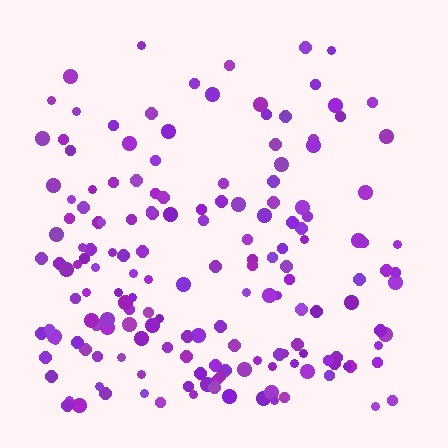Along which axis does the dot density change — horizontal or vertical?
Vertical.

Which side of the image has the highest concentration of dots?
The bottom.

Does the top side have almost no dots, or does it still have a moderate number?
Still a moderate number, just noticeably fewer than the bottom.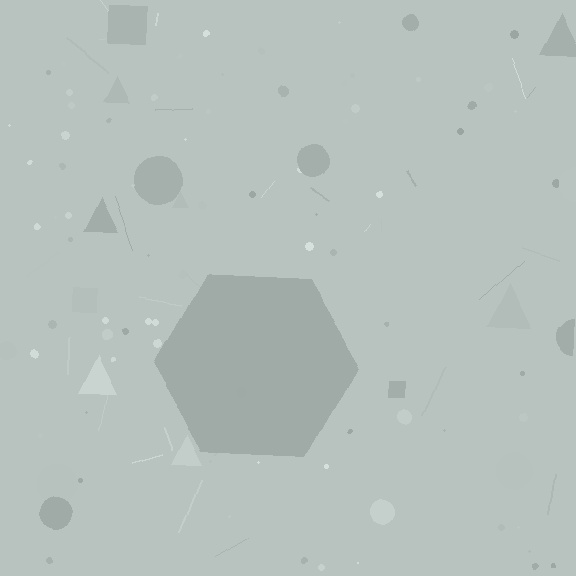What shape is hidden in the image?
A hexagon is hidden in the image.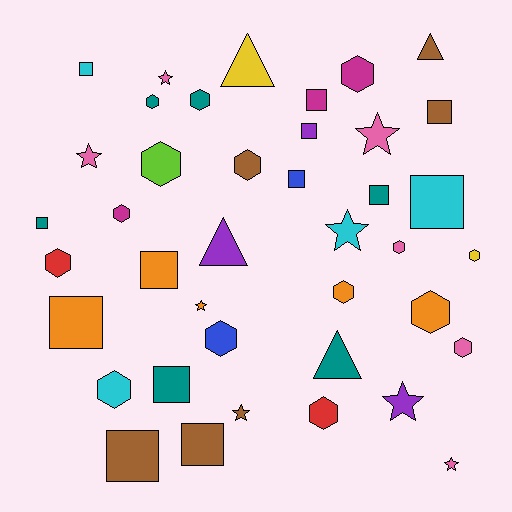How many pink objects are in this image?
There are 6 pink objects.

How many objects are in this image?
There are 40 objects.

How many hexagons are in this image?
There are 15 hexagons.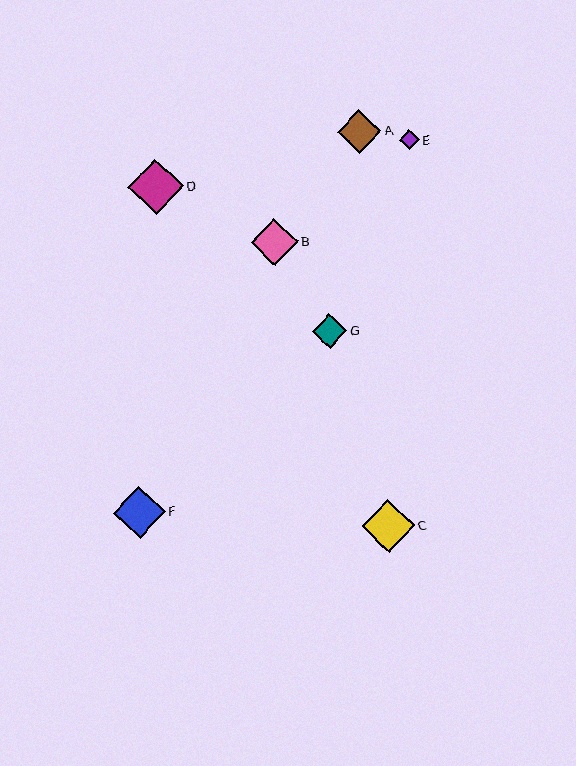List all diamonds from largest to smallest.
From largest to smallest: D, C, F, B, A, G, E.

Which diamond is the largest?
Diamond D is the largest with a size of approximately 56 pixels.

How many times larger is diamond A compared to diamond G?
Diamond A is approximately 1.3 times the size of diamond G.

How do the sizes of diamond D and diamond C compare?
Diamond D and diamond C are approximately the same size.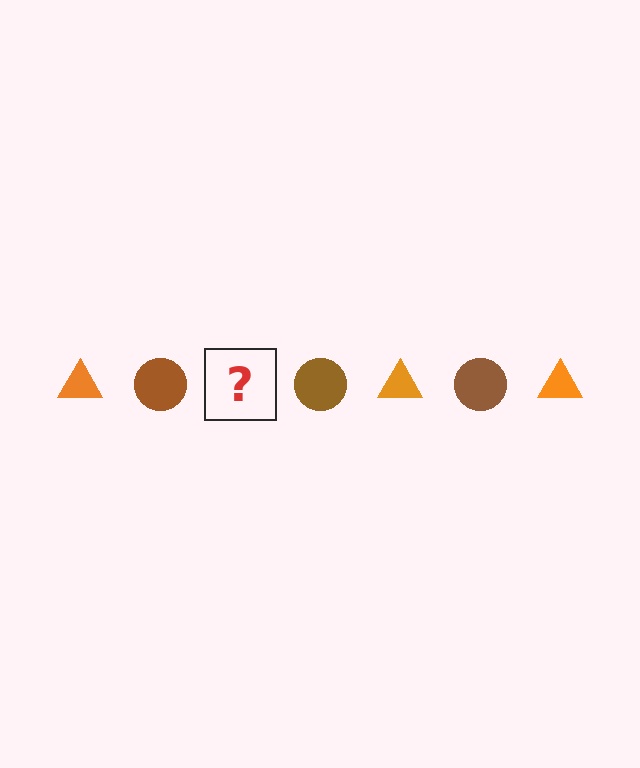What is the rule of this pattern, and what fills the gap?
The rule is that the pattern alternates between orange triangle and brown circle. The gap should be filled with an orange triangle.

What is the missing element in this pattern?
The missing element is an orange triangle.